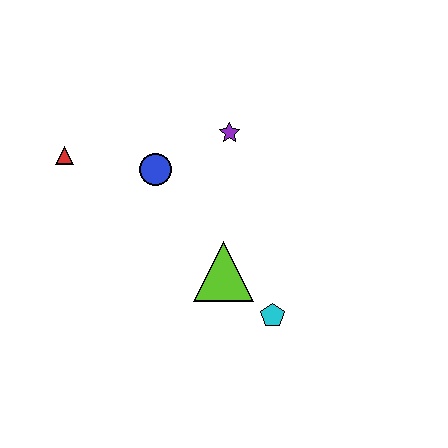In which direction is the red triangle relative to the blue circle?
The red triangle is to the left of the blue circle.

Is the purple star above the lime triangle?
Yes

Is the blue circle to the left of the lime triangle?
Yes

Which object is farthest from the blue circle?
The cyan pentagon is farthest from the blue circle.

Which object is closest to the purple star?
The blue circle is closest to the purple star.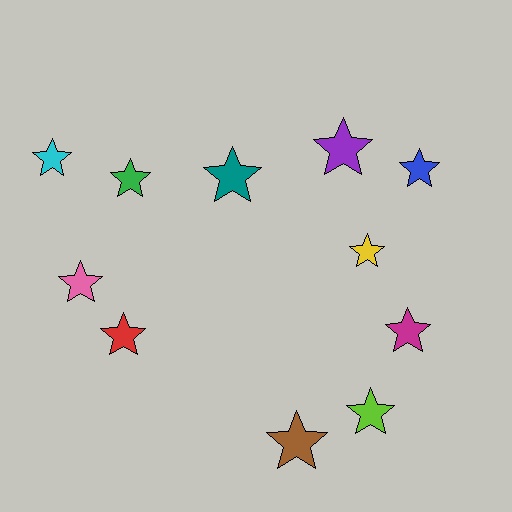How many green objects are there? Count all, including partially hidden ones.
There is 1 green object.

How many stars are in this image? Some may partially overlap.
There are 11 stars.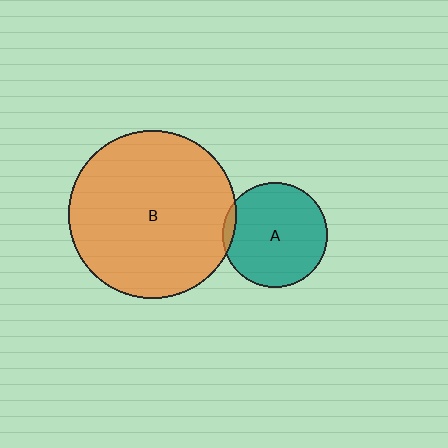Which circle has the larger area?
Circle B (orange).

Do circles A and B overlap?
Yes.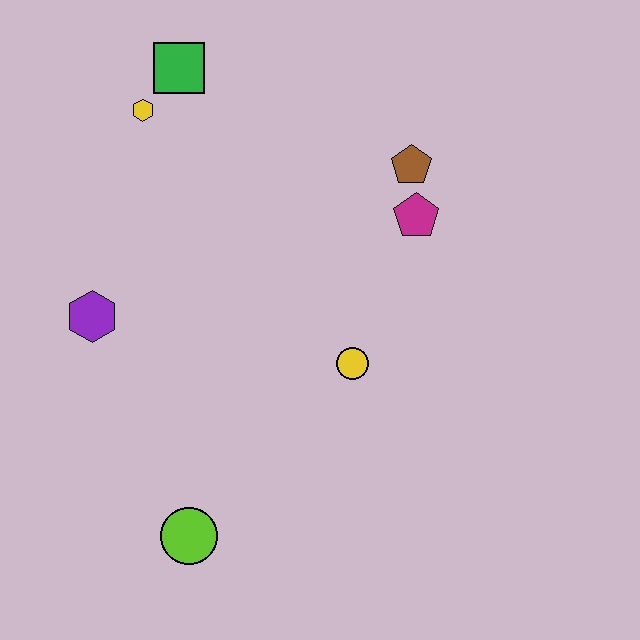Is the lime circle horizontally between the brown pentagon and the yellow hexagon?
Yes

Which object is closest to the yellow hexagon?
The green square is closest to the yellow hexagon.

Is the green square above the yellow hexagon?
Yes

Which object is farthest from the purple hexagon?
The brown pentagon is farthest from the purple hexagon.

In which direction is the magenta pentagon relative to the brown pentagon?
The magenta pentagon is below the brown pentagon.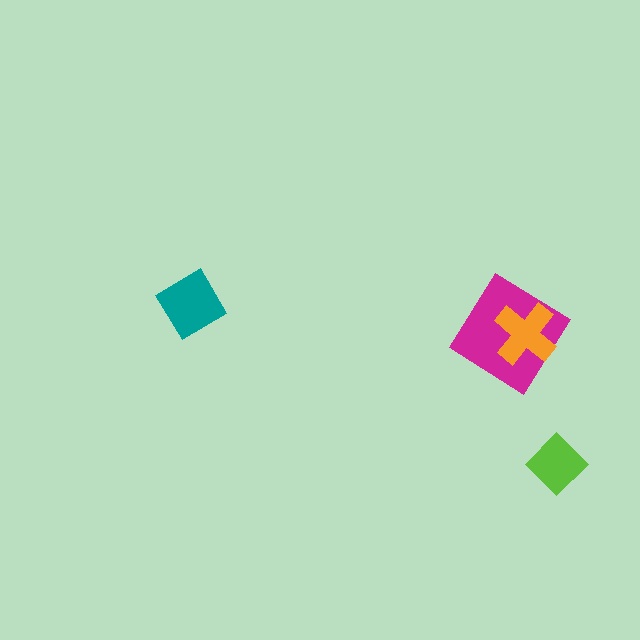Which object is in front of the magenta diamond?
The orange cross is in front of the magenta diamond.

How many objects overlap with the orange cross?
1 object overlaps with the orange cross.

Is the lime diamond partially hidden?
No, no other shape covers it.